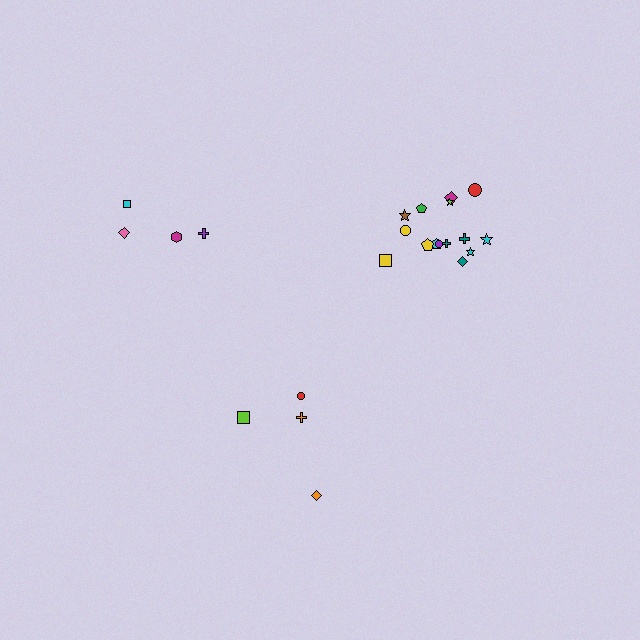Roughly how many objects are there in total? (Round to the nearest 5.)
Roughly 25 objects in total.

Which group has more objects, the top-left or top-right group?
The top-right group.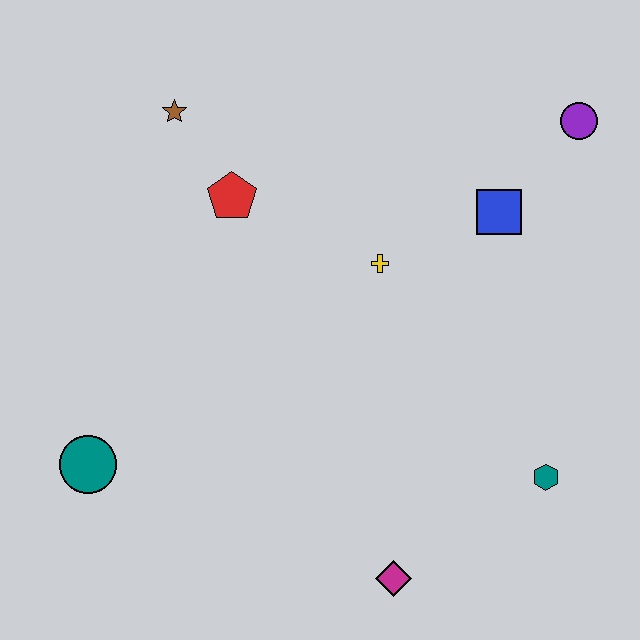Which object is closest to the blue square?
The purple circle is closest to the blue square.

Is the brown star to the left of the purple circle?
Yes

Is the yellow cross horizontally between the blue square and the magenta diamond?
No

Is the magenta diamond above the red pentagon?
No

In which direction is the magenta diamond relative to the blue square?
The magenta diamond is below the blue square.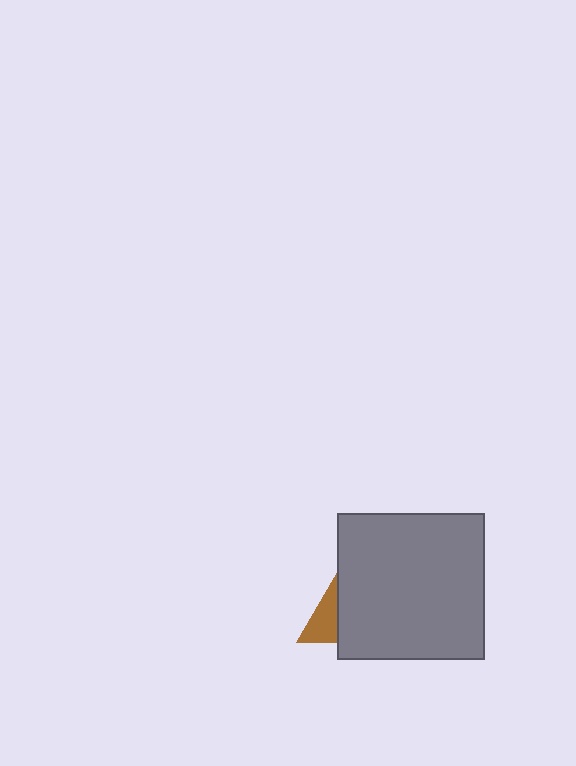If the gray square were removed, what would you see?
You would see the complete brown triangle.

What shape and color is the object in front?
The object in front is a gray square.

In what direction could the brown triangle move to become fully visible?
The brown triangle could move left. That would shift it out from behind the gray square entirely.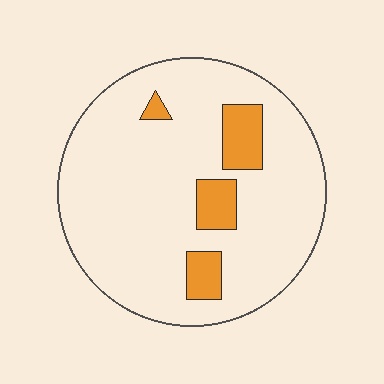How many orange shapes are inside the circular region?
4.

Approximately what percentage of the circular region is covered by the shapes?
Approximately 10%.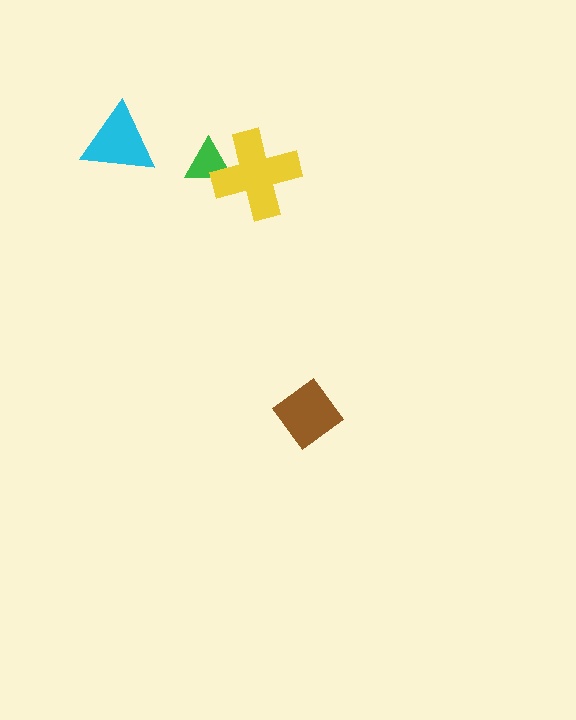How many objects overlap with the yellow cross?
1 object overlaps with the yellow cross.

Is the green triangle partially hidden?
Yes, it is partially covered by another shape.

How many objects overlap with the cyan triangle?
0 objects overlap with the cyan triangle.